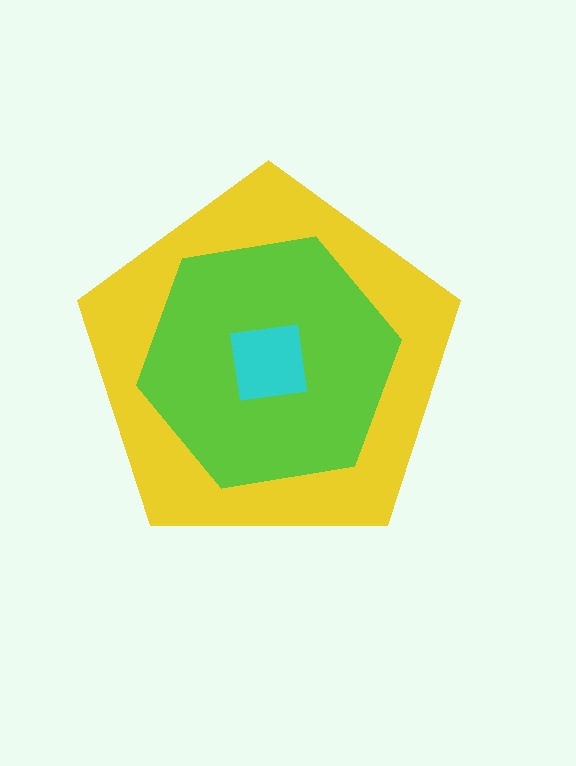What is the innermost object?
The cyan square.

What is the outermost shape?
The yellow pentagon.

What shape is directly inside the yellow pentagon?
The lime hexagon.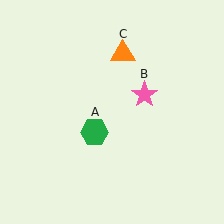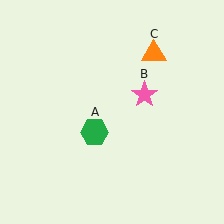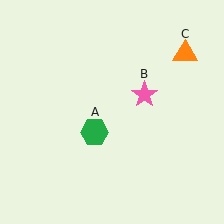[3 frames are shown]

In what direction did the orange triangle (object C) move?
The orange triangle (object C) moved right.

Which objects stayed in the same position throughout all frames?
Green hexagon (object A) and pink star (object B) remained stationary.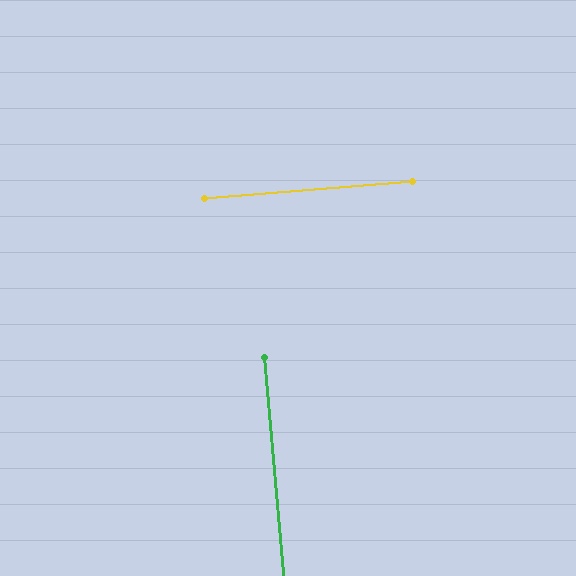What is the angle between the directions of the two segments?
Approximately 90 degrees.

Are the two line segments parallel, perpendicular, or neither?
Perpendicular — they meet at approximately 90°.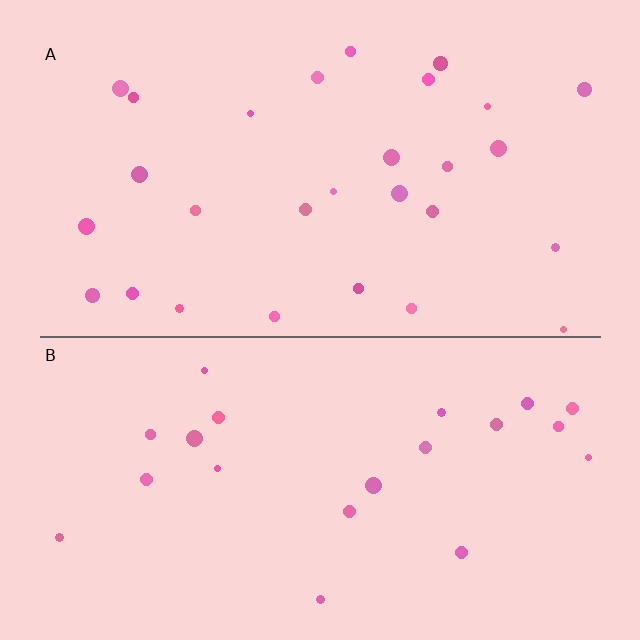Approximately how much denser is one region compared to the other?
Approximately 1.3× — region A over region B.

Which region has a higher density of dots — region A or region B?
A (the top).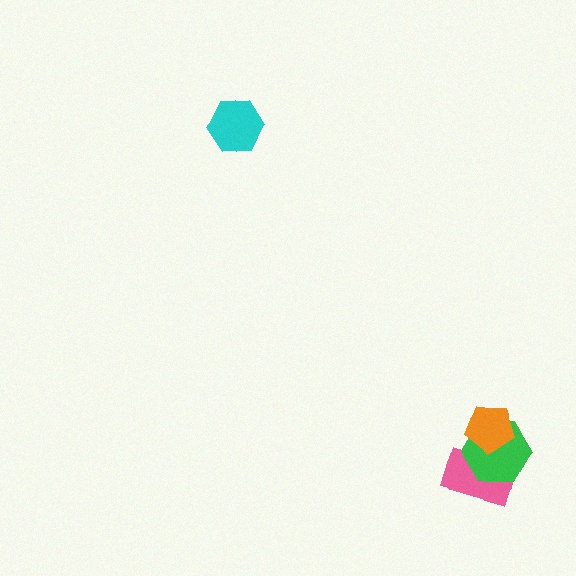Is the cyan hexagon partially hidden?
No, no other shape covers it.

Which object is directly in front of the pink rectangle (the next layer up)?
The green hexagon is directly in front of the pink rectangle.